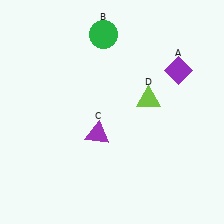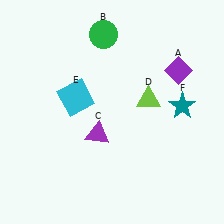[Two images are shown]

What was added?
A cyan square (E), a teal star (F) were added in Image 2.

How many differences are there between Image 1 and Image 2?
There are 2 differences between the two images.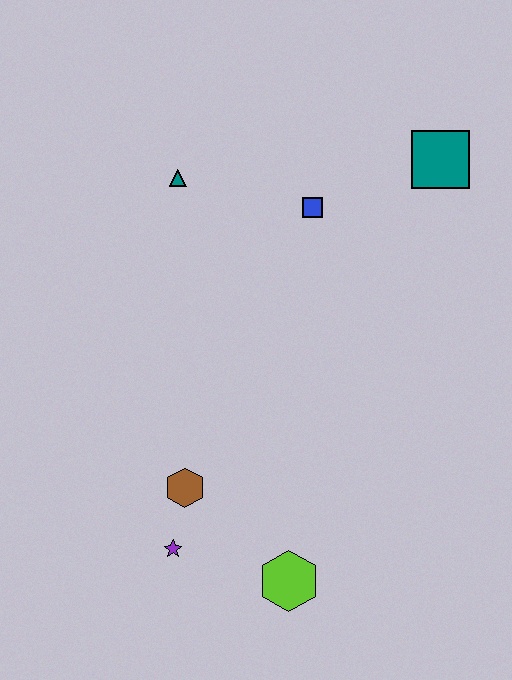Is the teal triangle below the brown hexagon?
No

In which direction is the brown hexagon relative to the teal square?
The brown hexagon is below the teal square.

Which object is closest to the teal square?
The blue square is closest to the teal square.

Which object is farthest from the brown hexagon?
The teal square is farthest from the brown hexagon.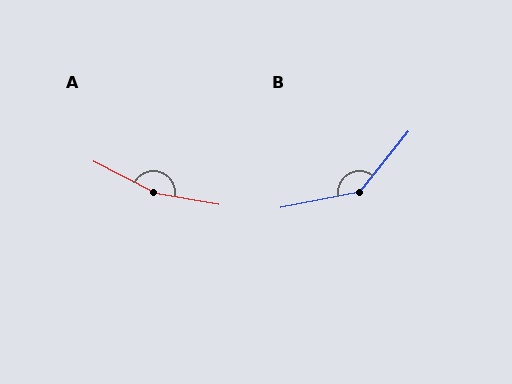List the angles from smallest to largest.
B (140°), A (163°).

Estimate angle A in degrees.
Approximately 163 degrees.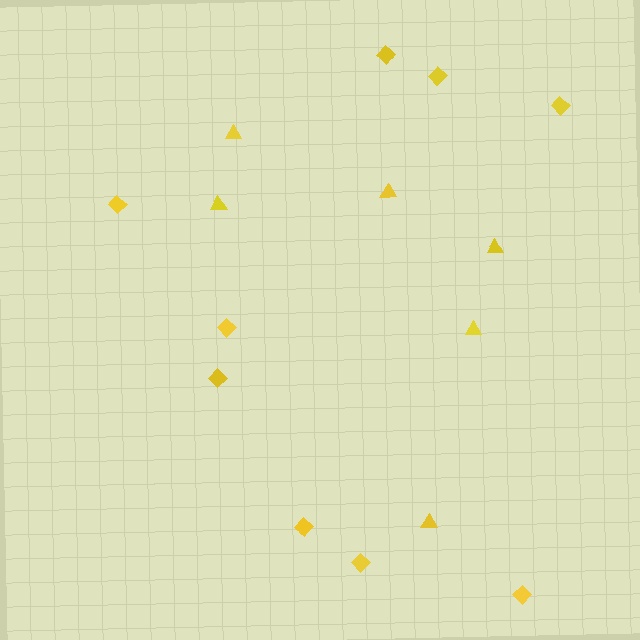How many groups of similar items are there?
There are 2 groups: one group of triangles (6) and one group of diamonds (9).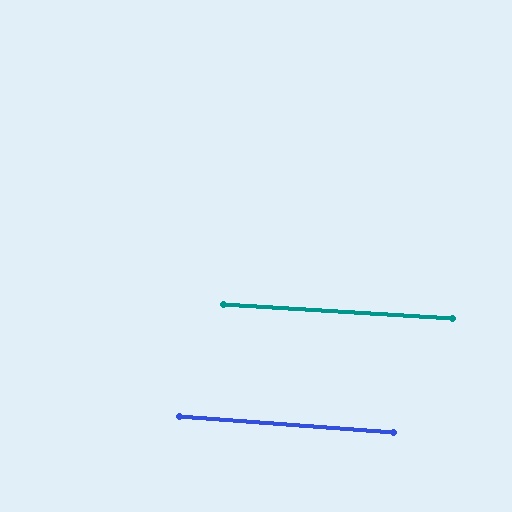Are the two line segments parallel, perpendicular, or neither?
Parallel — their directions differ by only 0.8°.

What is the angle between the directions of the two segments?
Approximately 1 degree.